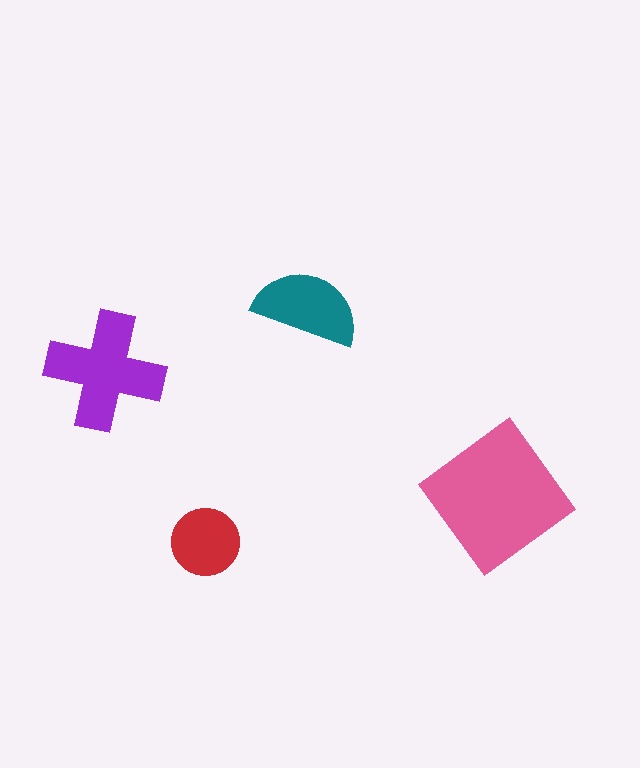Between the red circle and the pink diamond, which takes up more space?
The pink diamond.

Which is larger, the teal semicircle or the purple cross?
The purple cross.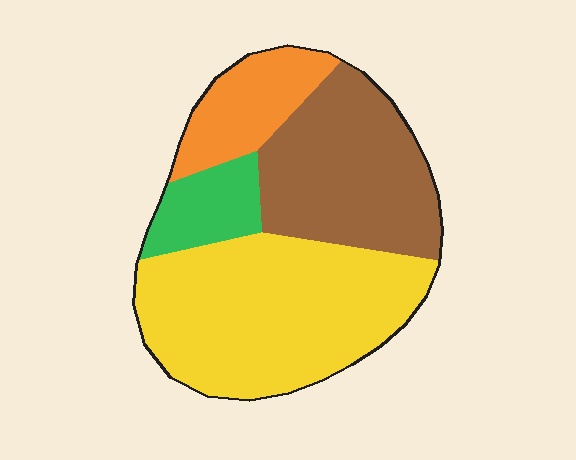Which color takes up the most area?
Yellow, at roughly 45%.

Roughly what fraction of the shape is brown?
Brown takes up between a sixth and a third of the shape.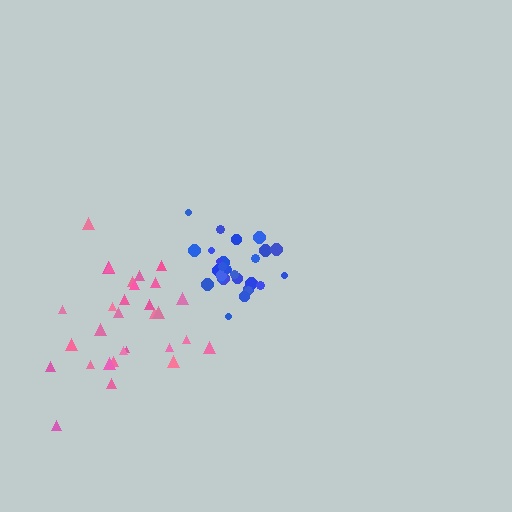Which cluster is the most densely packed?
Blue.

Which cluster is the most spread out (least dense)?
Pink.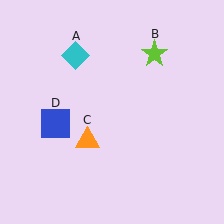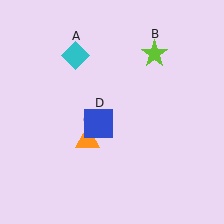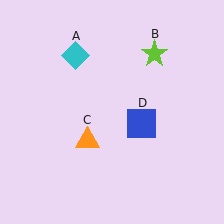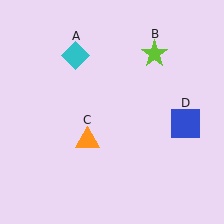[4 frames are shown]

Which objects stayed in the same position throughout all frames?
Cyan diamond (object A) and lime star (object B) and orange triangle (object C) remained stationary.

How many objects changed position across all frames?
1 object changed position: blue square (object D).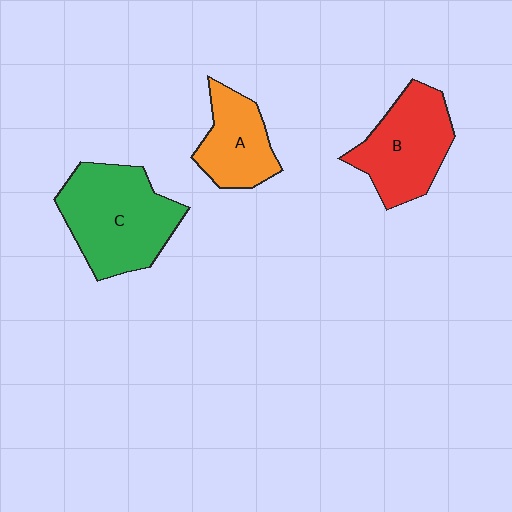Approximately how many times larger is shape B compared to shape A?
Approximately 1.3 times.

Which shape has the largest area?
Shape C (green).